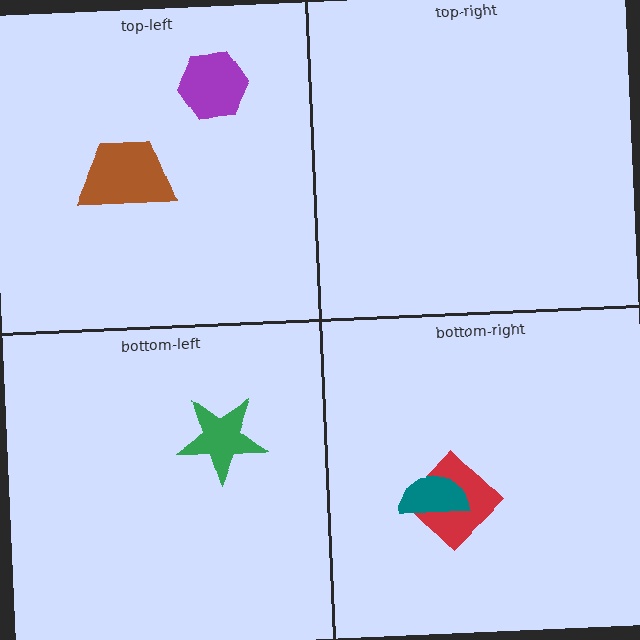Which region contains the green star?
The bottom-left region.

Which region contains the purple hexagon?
The top-left region.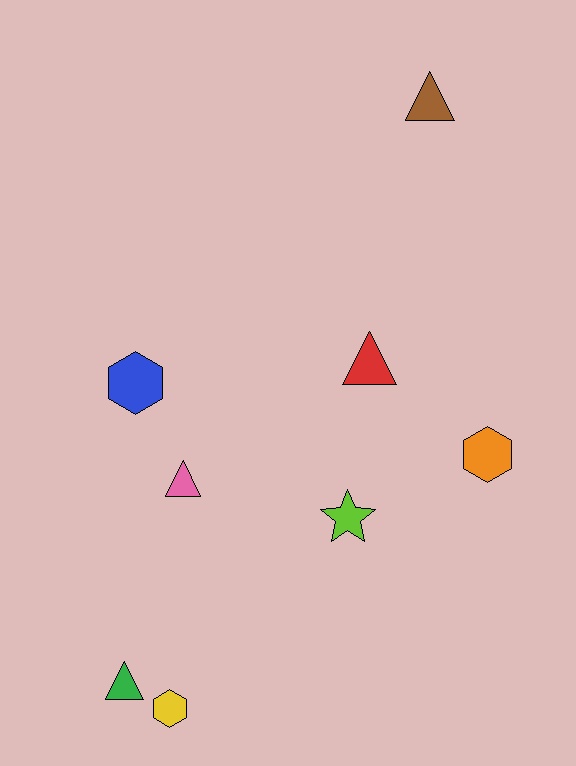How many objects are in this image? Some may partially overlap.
There are 8 objects.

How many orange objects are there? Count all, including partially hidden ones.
There is 1 orange object.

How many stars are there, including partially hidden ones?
There is 1 star.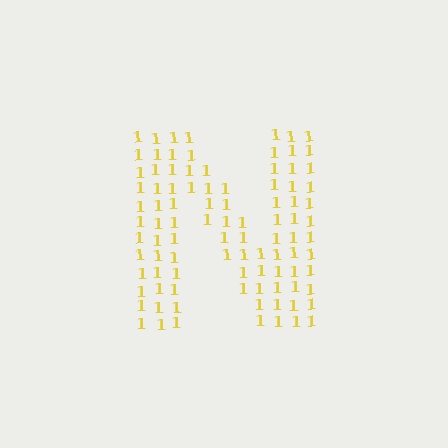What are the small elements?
The small elements are digit 1's.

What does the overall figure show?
The overall figure shows the letter N.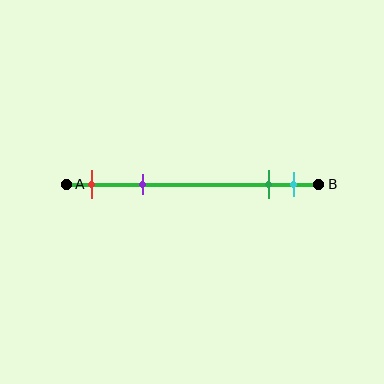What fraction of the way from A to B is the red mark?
The red mark is approximately 10% (0.1) of the way from A to B.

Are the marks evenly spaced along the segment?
No, the marks are not evenly spaced.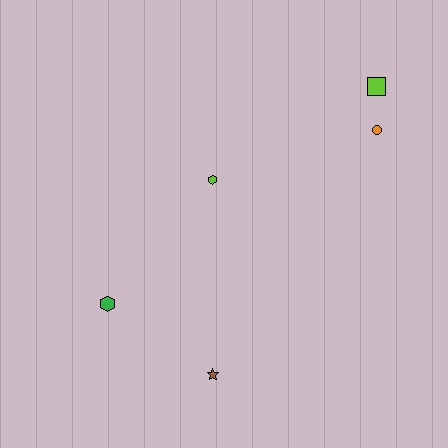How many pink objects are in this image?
There are no pink objects.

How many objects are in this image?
There are 5 objects.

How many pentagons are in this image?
There are no pentagons.